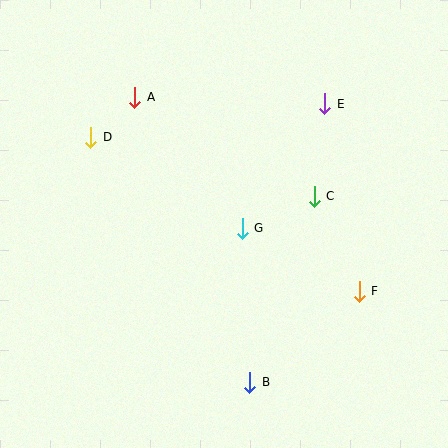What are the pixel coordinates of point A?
Point A is at (135, 97).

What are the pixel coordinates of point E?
Point E is at (325, 104).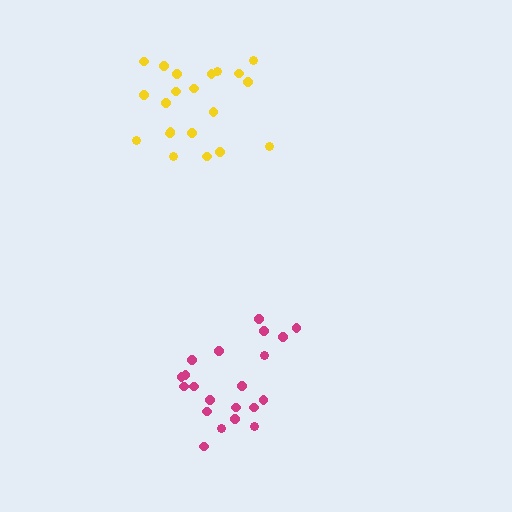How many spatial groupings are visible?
There are 2 spatial groupings.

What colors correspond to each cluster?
The clusters are colored: magenta, yellow.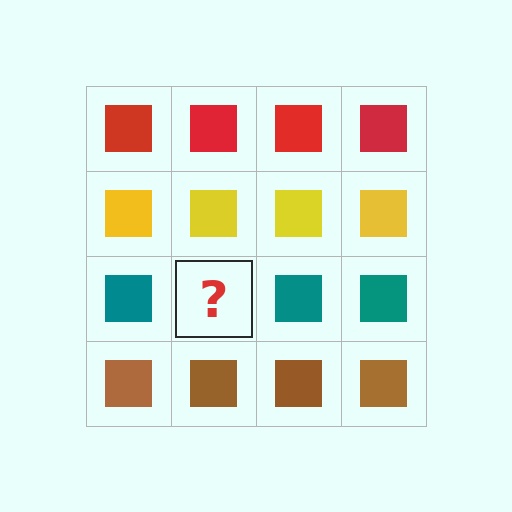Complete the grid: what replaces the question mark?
The question mark should be replaced with a teal square.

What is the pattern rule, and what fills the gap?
The rule is that each row has a consistent color. The gap should be filled with a teal square.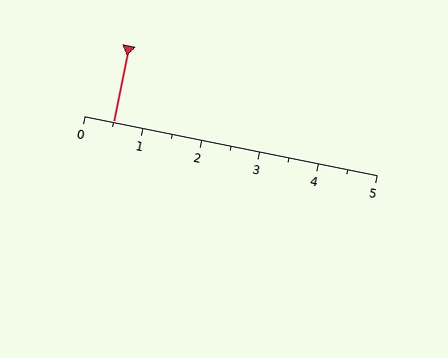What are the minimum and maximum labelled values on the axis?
The axis runs from 0 to 5.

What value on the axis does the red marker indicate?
The marker indicates approximately 0.5.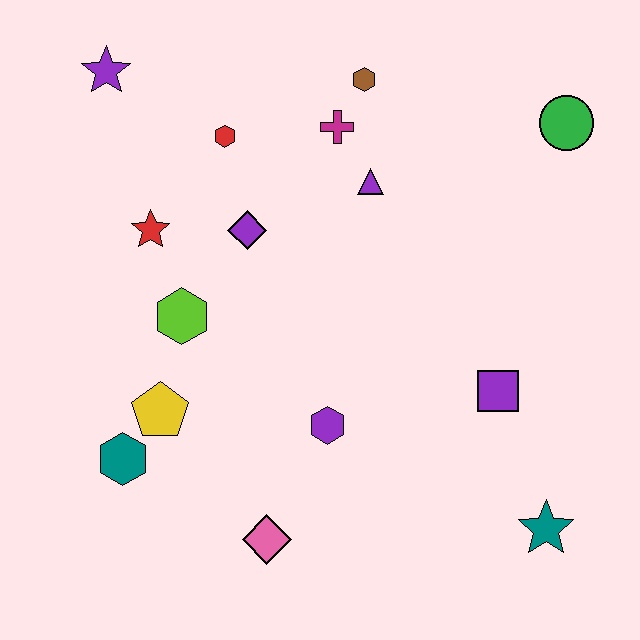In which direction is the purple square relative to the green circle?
The purple square is below the green circle.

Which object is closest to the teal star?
The purple square is closest to the teal star.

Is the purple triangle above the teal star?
Yes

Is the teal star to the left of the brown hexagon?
No